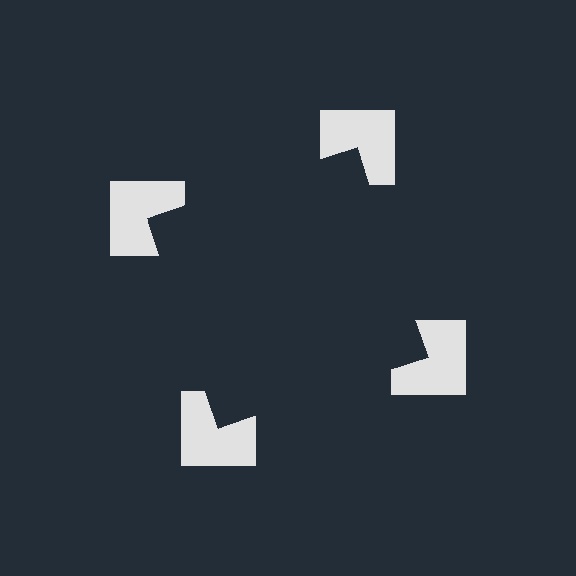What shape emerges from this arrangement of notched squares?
An illusory square — its edges are inferred from the aligned wedge cuts in the notched squares, not physically drawn.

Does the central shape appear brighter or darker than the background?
It typically appears slightly darker than the background, even though no actual brightness change is drawn.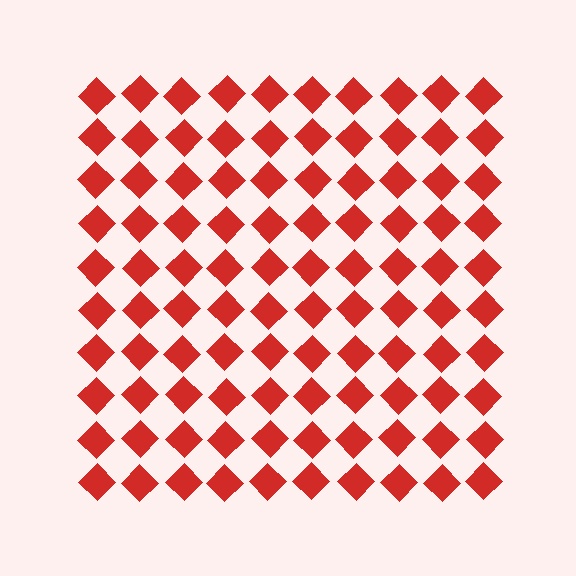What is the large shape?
The large shape is a square.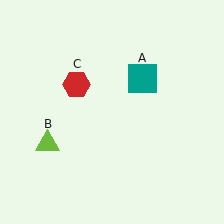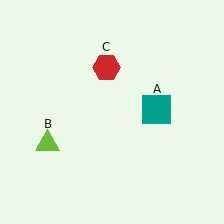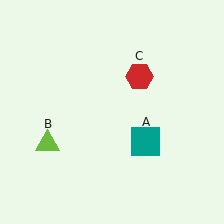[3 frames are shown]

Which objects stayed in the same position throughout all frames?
Lime triangle (object B) remained stationary.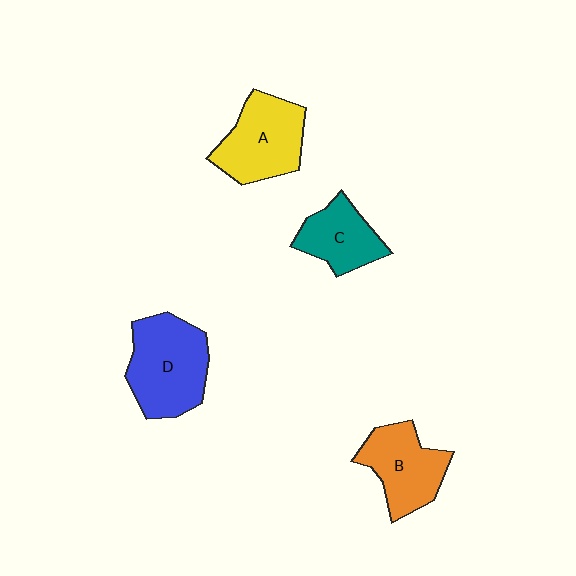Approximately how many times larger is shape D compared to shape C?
Approximately 1.6 times.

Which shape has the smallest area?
Shape C (teal).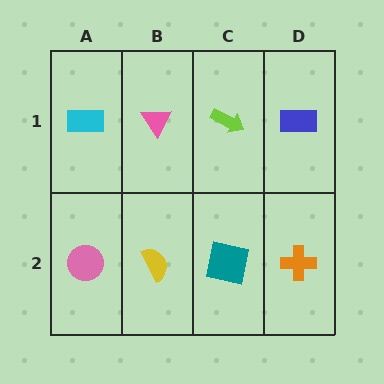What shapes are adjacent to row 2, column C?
A lime arrow (row 1, column C), a yellow semicircle (row 2, column B), an orange cross (row 2, column D).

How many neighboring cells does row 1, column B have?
3.